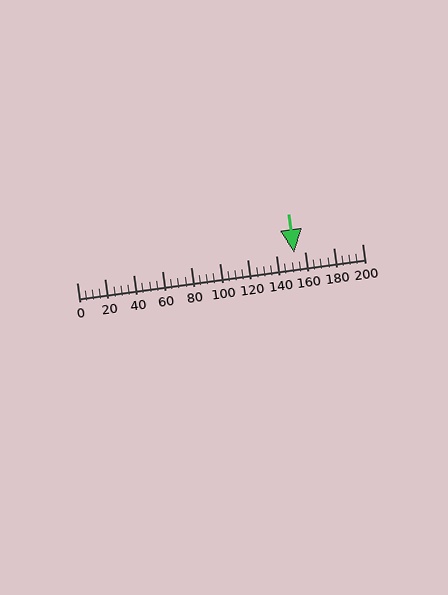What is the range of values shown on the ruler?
The ruler shows values from 0 to 200.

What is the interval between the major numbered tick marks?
The major tick marks are spaced 20 units apart.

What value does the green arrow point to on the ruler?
The green arrow points to approximately 152.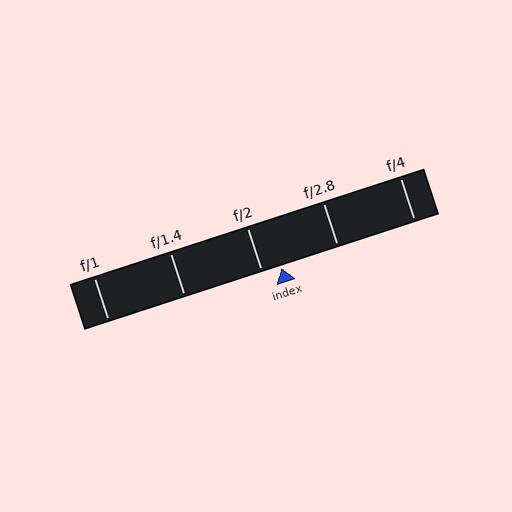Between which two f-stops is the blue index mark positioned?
The index mark is between f/2 and f/2.8.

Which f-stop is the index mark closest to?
The index mark is closest to f/2.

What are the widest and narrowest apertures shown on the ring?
The widest aperture shown is f/1 and the narrowest is f/4.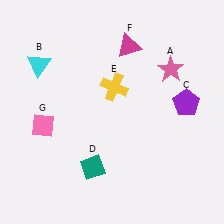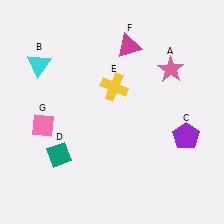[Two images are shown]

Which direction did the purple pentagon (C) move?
The purple pentagon (C) moved down.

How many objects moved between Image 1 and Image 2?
2 objects moved between the two images.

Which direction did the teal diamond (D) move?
The teal diamond (D) moved left.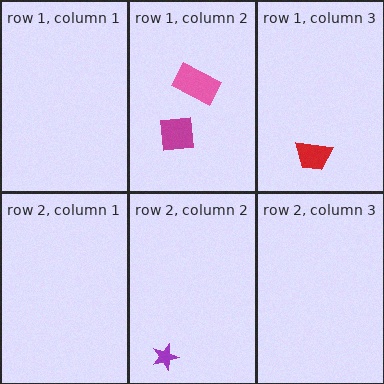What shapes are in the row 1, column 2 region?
The pink rectangle, the magenta square.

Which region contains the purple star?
The row 2, column 2 region.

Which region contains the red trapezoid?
The row 1, column 3 region.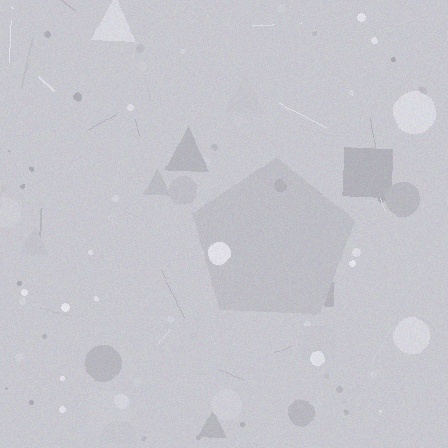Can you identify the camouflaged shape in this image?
The camouflaged shape is a pentagon.